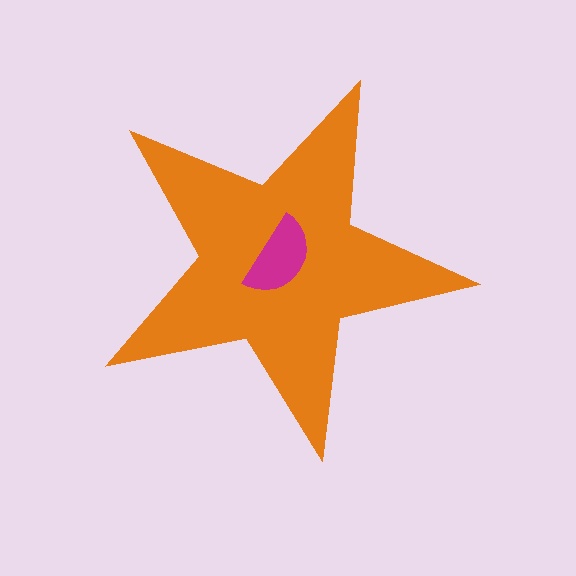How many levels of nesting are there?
2.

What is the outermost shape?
The orange star.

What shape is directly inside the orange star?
The magenta semicircle.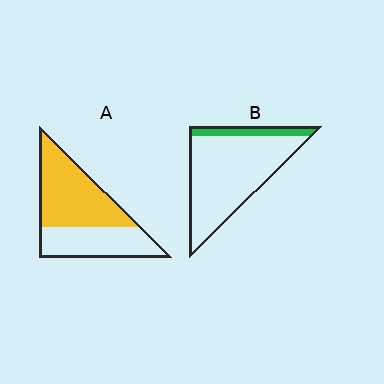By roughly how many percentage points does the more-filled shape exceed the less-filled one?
By roughly 45 percentage points (A over B).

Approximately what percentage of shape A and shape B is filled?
A is approximately 60% and B is approximately 15%.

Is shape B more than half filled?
No.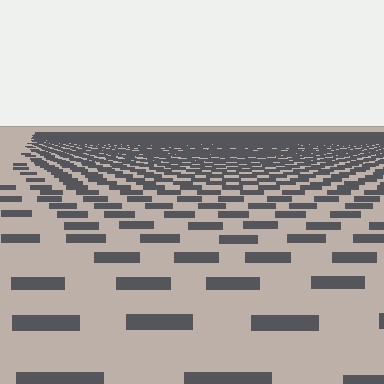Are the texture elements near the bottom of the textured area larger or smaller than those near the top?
Larger. Near the bottom, elements are closer to the viewer and appear at a bigger on-screen size.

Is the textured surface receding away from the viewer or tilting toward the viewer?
The surface is receding away from the viewer. Texture elements get smaller and denser toward the top.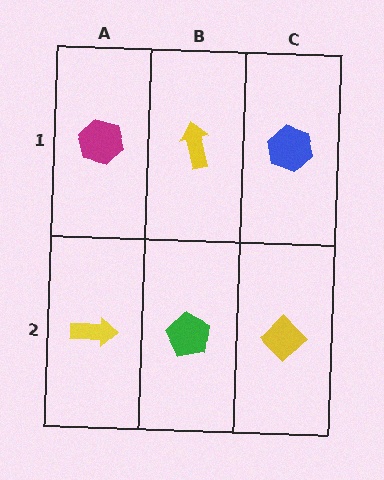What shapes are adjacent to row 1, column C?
A yellow diamond (row 2, column C), a yellow arrow (row 1, column B).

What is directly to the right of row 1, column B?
A blue hexagon.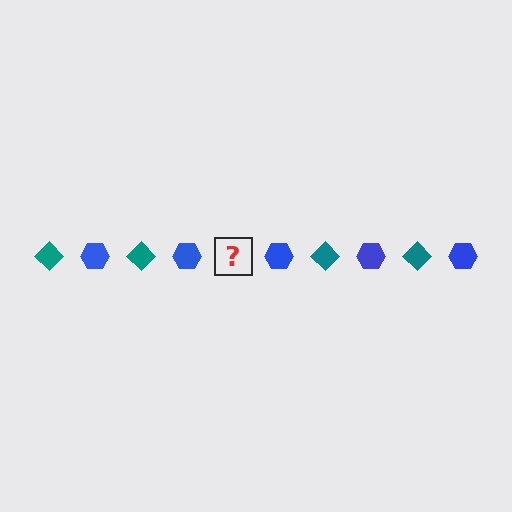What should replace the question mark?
The question mark should be replaced with a teal diamond.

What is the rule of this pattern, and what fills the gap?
The rule is that the pattern alternates between teal diamond and blue hexagon. The gap should be filled with a teal diamond.